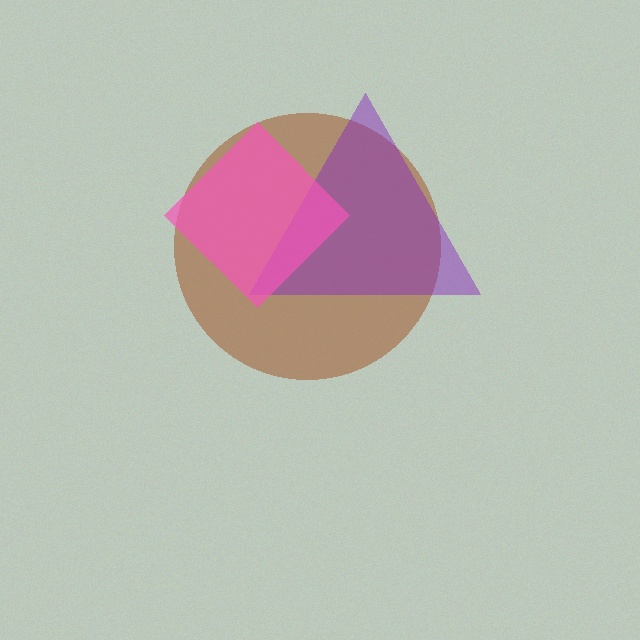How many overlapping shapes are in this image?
There are 3 overlapping shapes in the image.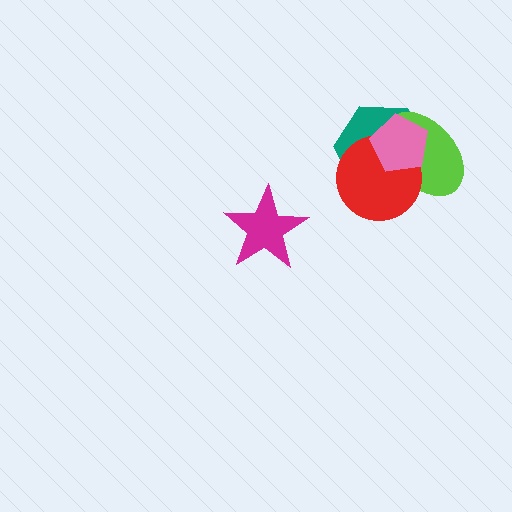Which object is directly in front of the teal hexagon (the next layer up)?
The lime ellipse is directly in front of the teal hexagon.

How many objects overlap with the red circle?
3 objects overlap with the red circle.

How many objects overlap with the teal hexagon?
3 objects overlap with the teal hexagon.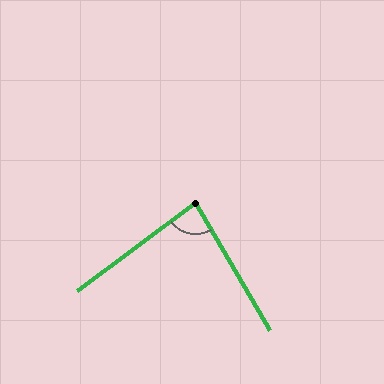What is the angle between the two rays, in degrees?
Approximately 84 degrees.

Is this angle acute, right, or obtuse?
It is acute.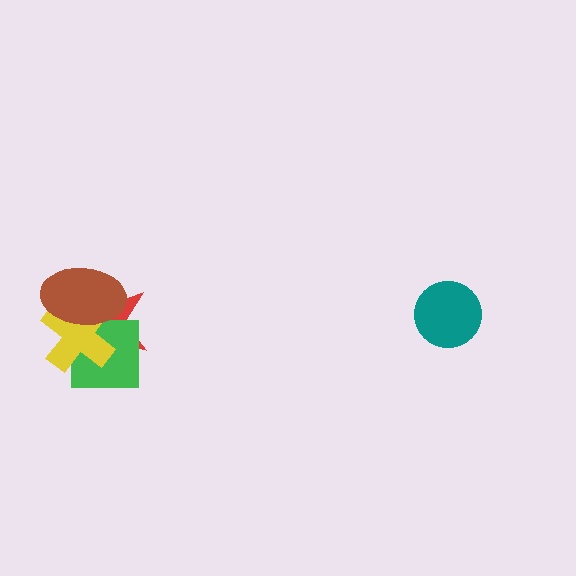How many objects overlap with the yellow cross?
3 objects overlap with the yellow cross.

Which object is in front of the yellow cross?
The brown ellipse is in front of the yellow cross.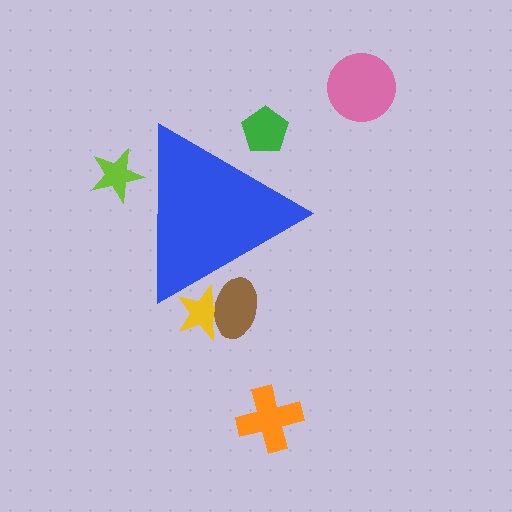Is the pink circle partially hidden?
No, the pink circle is fully visible.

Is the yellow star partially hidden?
Yes, the yellow star is partially hidden behind the blue triangle.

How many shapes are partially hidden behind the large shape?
4 shapes are partially hidden.